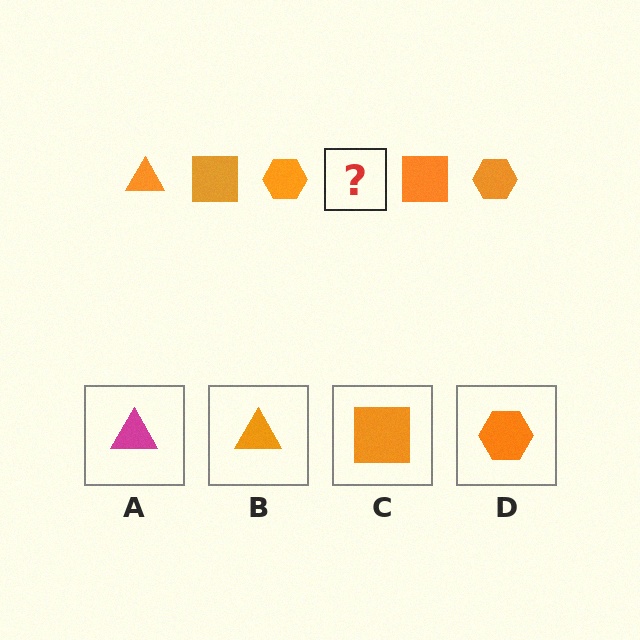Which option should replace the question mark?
Option B.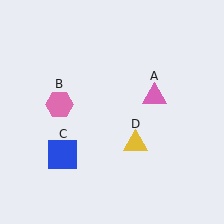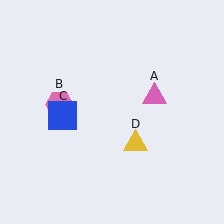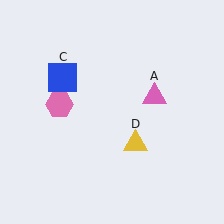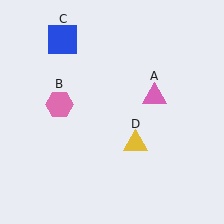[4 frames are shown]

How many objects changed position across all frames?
1 object changed position: blue square (object C).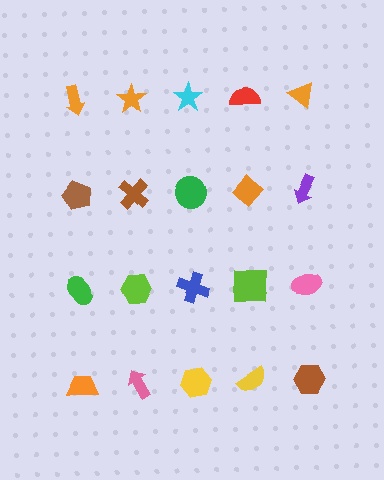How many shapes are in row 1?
5 shapes.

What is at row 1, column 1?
An orange arrow.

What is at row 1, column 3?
A cyan star.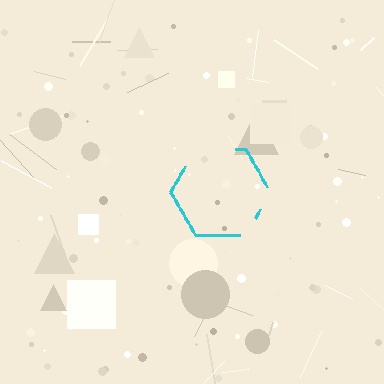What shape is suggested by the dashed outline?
The dashed outline suggests a hexagon.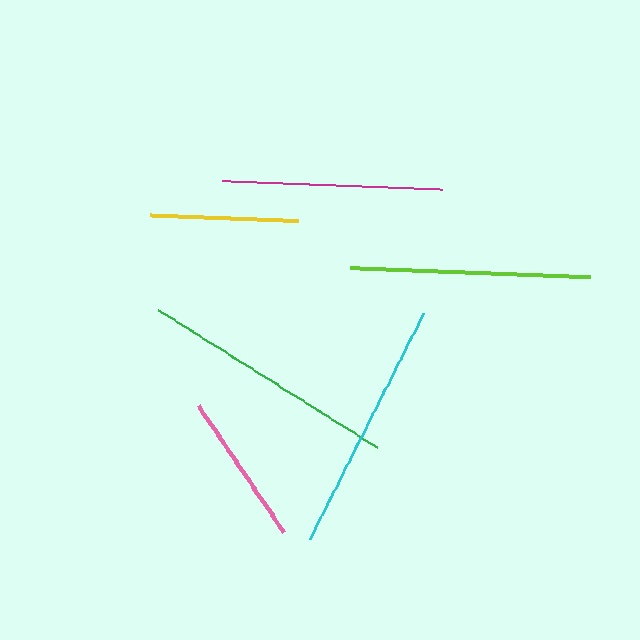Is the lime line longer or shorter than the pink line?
The lime line is longer than the pink line.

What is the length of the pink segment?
The pink segment is approximately 152 pixels long.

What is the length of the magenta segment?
The magenta segment is approximately 221 pixels long.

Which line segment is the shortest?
The yellow line is the shortest at approximately 148 pixels.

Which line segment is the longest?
The green line is the longest at approximately 259 pixels.